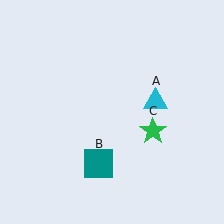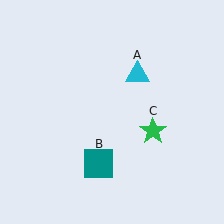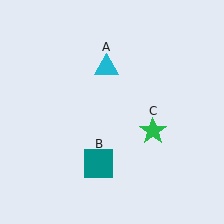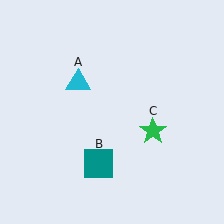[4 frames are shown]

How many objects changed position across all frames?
1 object changed position: cyan triangle (object A).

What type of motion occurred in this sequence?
The cyan triangle (object A) rotated counterclockwise around the center of the scene.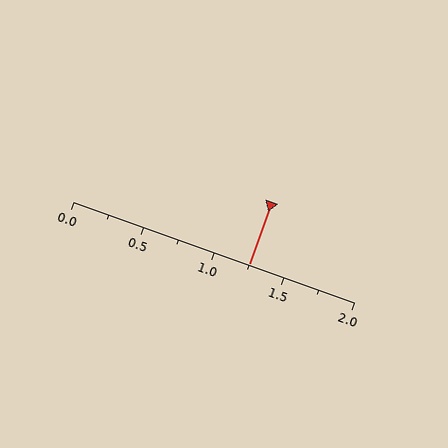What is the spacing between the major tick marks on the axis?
The major ticks are spaced 0.5 apart.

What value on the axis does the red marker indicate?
The marker indicates approximately 1.25.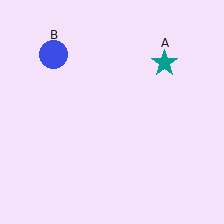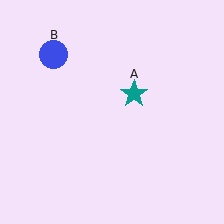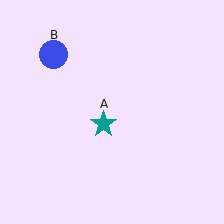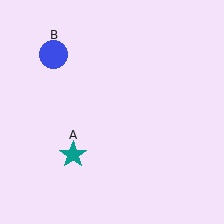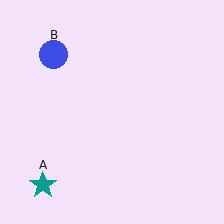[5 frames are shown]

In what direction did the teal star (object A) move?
The teal star (object A) moved down and to the left.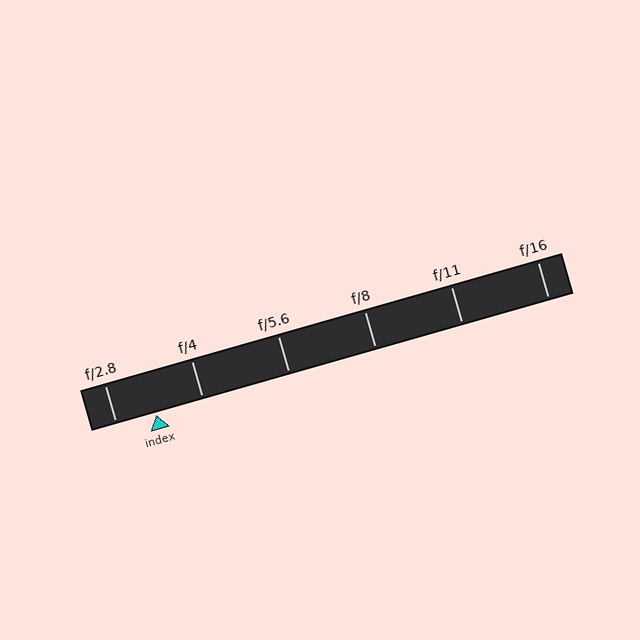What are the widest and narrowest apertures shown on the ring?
The widest aperture shown is f/2.8 and the narrowest is f/16.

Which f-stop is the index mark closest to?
The index mark is closest to f/2.8.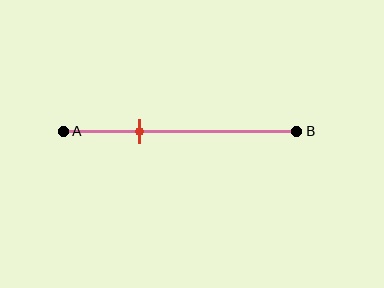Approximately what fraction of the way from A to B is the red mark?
The red mark is approximately 35% of the way from A to B.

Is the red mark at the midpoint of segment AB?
No, the mark is at about 35% from A, not at the 50% midpoint.